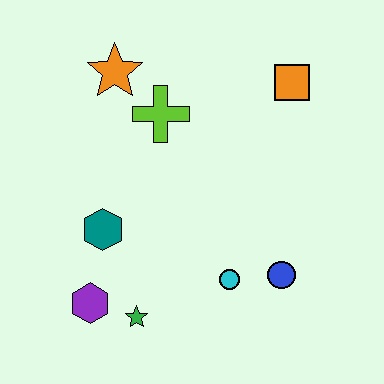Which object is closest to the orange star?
The lime cross is closest to the orange star.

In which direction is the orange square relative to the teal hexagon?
The orange square is to the right of the teal hexagon.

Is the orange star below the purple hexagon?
No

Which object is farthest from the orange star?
The blue circle is farthest from the orange star.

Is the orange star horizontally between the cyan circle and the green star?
No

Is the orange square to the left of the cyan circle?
No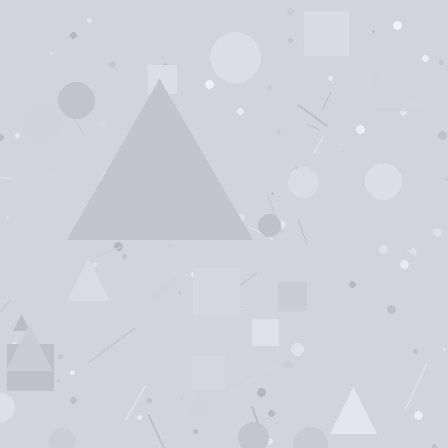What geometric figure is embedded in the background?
A triangle is embedded in the background.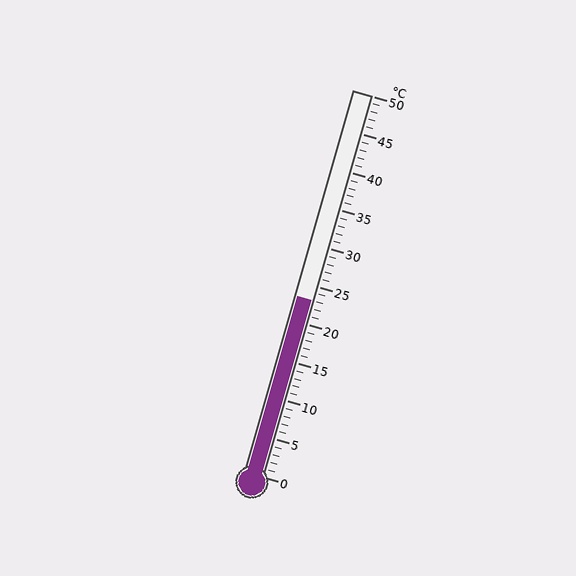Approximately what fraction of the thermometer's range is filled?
The thermometer is filled to approximately 45% of its range.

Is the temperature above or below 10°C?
The temperature is above 10°C.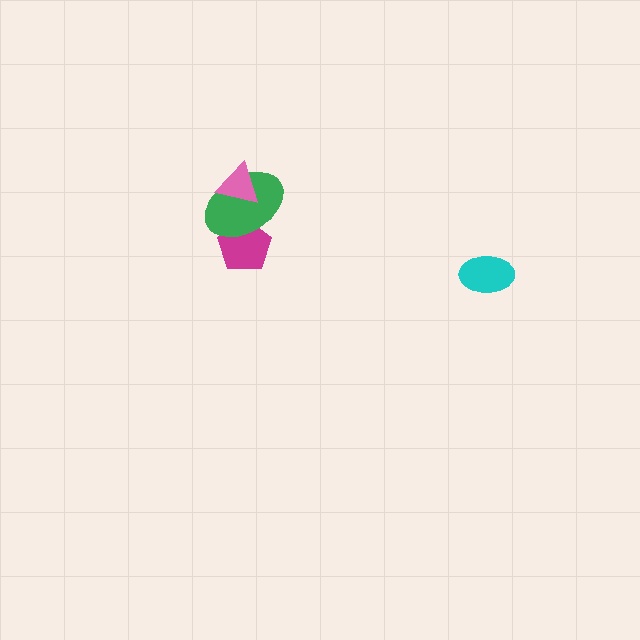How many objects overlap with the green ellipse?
2 objects overlap with the green ellipse.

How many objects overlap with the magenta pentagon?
1 object overlaps with the magenta pentagon.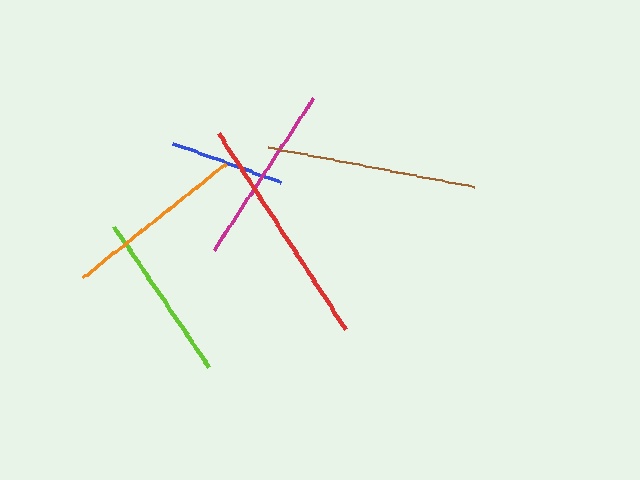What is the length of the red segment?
The red segment is approximately 233 pixels long.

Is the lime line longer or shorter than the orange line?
The orange line is longer than the lime line.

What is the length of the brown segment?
The brown segment is approximately 210 pixels long.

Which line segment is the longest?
The red line is the longest at approximately 233 pixels.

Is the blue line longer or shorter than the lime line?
The lime line is longer than the blue line.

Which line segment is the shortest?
The blue line is the shortest at approximately 114 pixels.